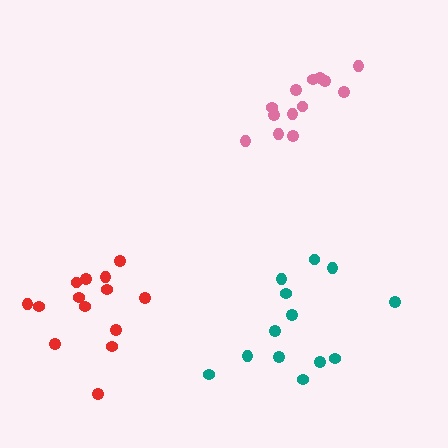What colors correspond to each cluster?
The clusters are colored: red, teal, pink.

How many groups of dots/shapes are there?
There are 3 groups.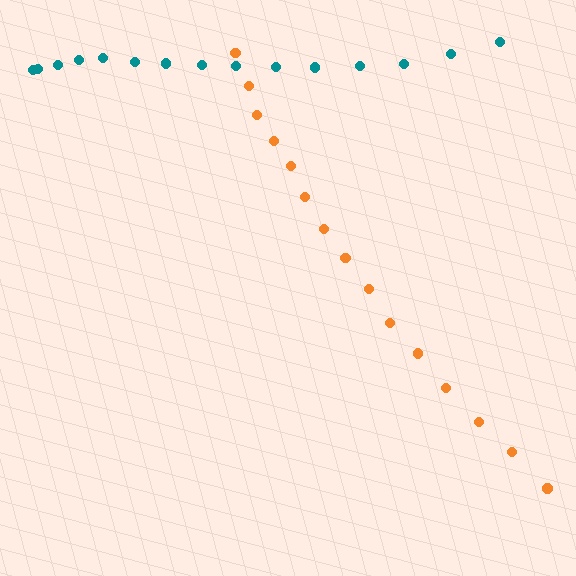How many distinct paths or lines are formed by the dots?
There are 2 distinct paths.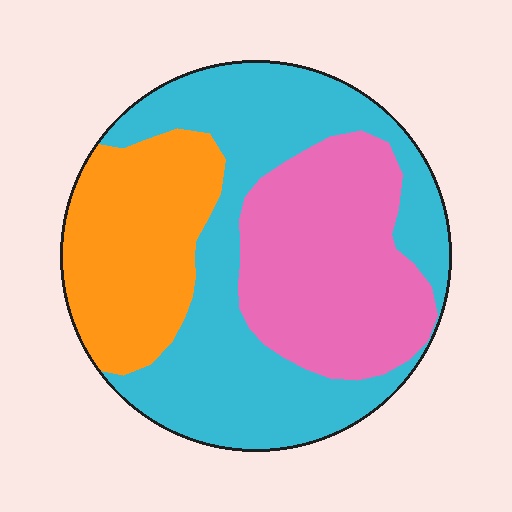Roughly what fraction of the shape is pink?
Pink covers 30% of the shape.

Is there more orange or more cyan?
Cyan.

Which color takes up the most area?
Cyan, at roughly 45%.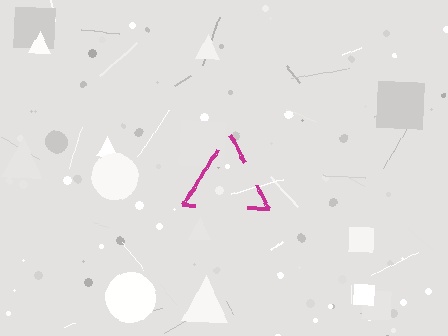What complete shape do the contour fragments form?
The contour fragments form a triangle.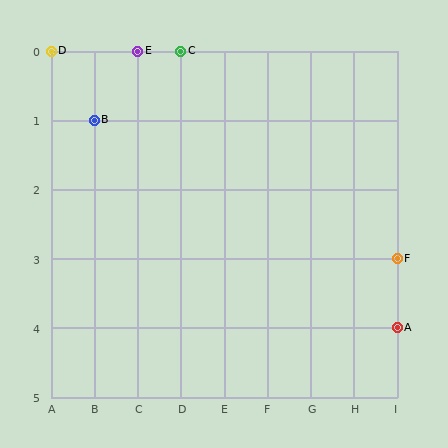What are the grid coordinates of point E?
Point E is at grid coordinates (C, 0).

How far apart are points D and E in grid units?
Points D and E are 2 columns apart.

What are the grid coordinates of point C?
Point C is at grid coordinates (D, 0).